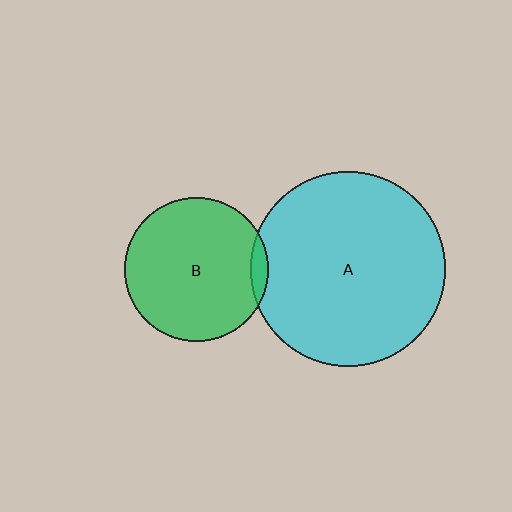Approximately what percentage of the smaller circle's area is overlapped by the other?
Approximately 5%.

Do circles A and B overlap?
Yes.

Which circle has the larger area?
Circle A (cyan).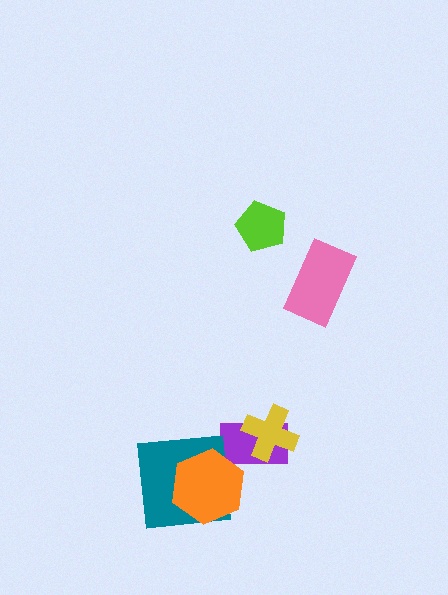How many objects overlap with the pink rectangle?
0 objects overlap with the pink rectangle.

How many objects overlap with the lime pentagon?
0 objects overlap with the lime pentagon.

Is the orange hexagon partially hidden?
No, no other shape covers it.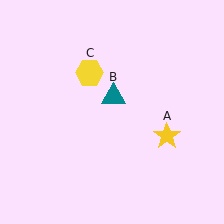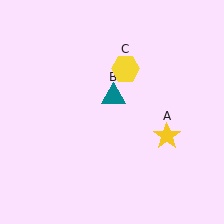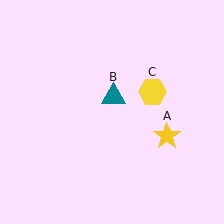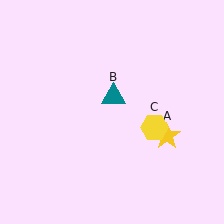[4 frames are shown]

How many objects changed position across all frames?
1 object changed position: yellow hexagon (object C).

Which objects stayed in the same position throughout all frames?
Yellow star (object A) and teal triangle (object B) remained stationary.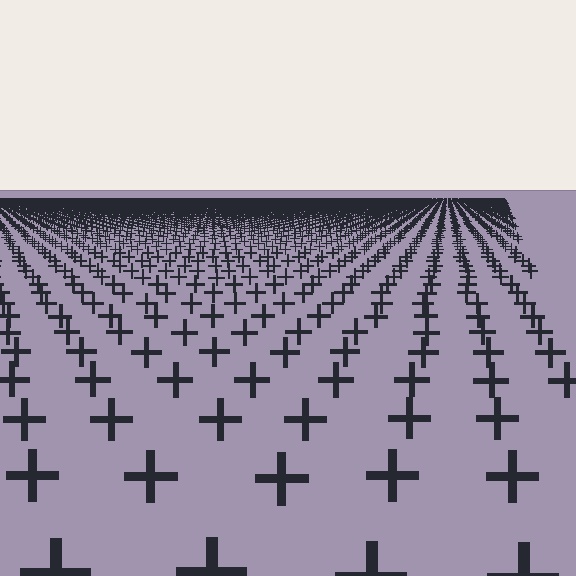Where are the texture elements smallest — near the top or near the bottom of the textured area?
Near the top.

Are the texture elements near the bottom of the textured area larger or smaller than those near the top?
Larger. Near the bottom, elements are closer to the viewer and appear at a bigger on-screen size.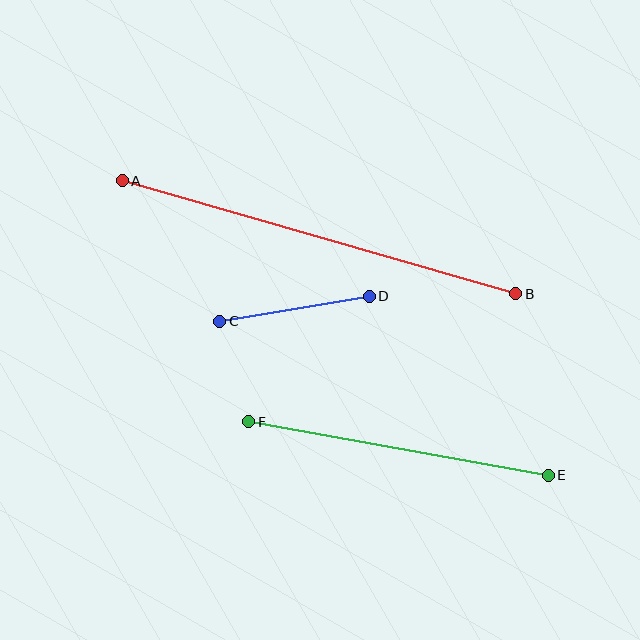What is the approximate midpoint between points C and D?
The midpoint is at approximately (294, 309) pixels.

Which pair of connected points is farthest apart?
Points A and B are farthest apart.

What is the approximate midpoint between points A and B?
The midpoint is at approximately (319, 237) pixels.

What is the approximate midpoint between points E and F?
The midpoint is at approximately (399, 449) pixels.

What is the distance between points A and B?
The distance is approximately 409 pixels.